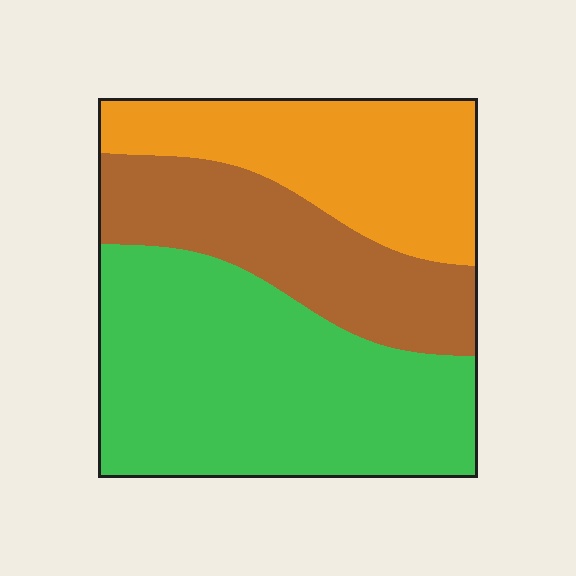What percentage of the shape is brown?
Brown covers 26% of the shape.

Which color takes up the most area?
Green, at roughly 45%.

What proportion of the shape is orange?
Orange takes up about one quarter (1/4) of the shape.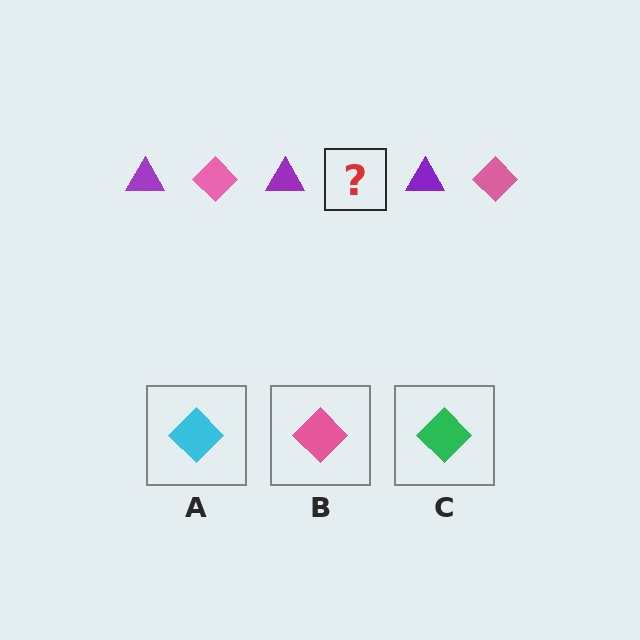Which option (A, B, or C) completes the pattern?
B.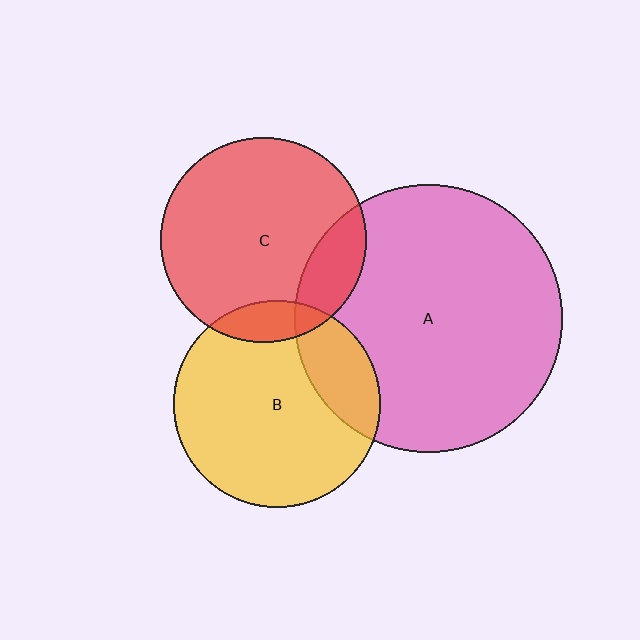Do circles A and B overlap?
Yes.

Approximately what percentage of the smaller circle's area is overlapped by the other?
Approximately 20%.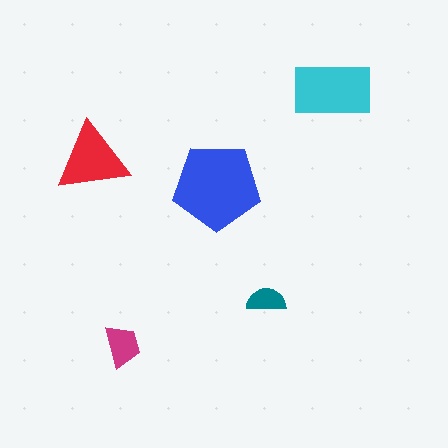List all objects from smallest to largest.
The teal semicircle, the magenta trapezoid, the red triangle, the cyan rectangle, the blue pentagon.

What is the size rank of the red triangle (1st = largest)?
3rd.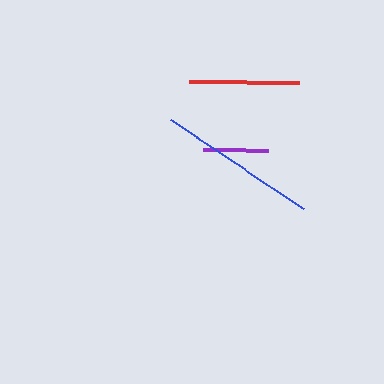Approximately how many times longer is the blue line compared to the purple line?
The blue line is approximately 2.5 times the length of the purple line.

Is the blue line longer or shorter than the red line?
The blue line is longer than the red line.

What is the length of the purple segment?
The purple segment is approximately 65 pixels long.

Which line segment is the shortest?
The purple line is the shortest at approximately 65 pixels.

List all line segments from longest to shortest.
From longest to shortest: blue, red, purple.